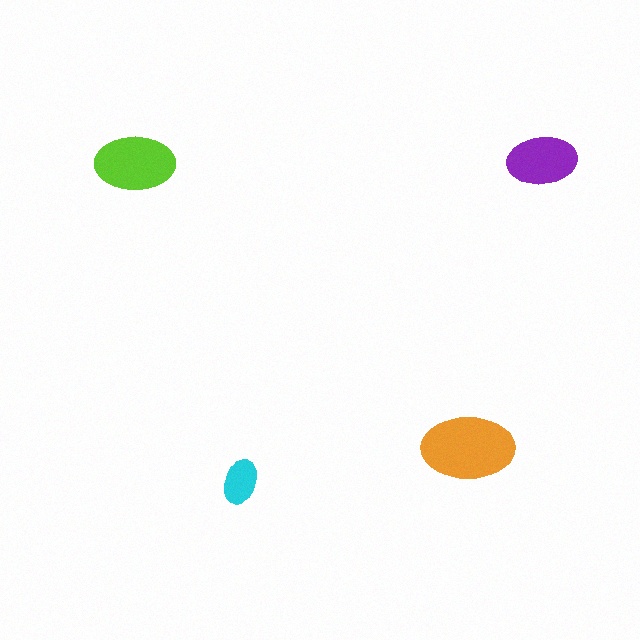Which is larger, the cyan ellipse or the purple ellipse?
The purple one.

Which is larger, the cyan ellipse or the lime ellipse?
The lime one.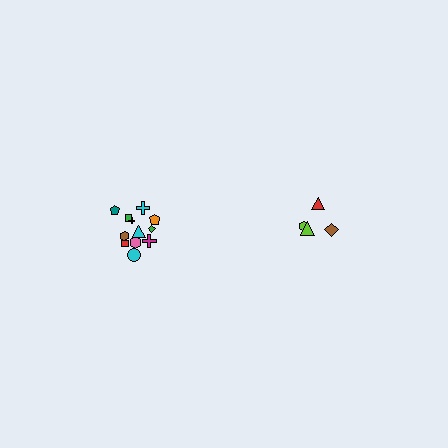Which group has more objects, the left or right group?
The left group.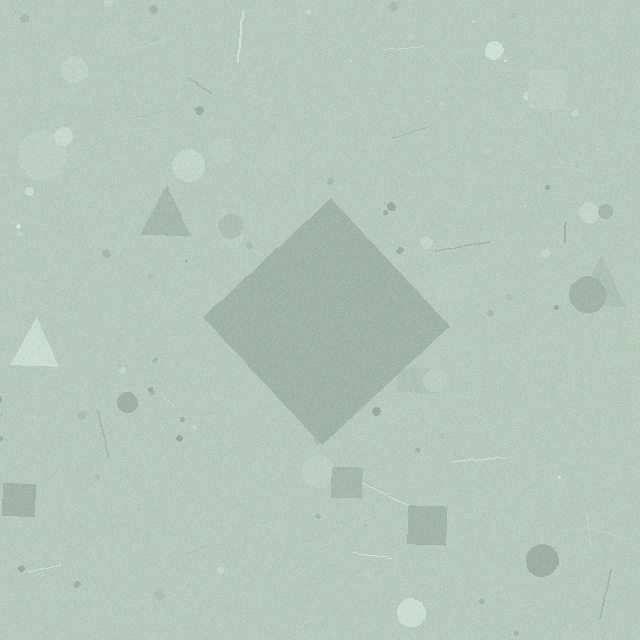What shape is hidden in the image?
A diamond is hidden in the image.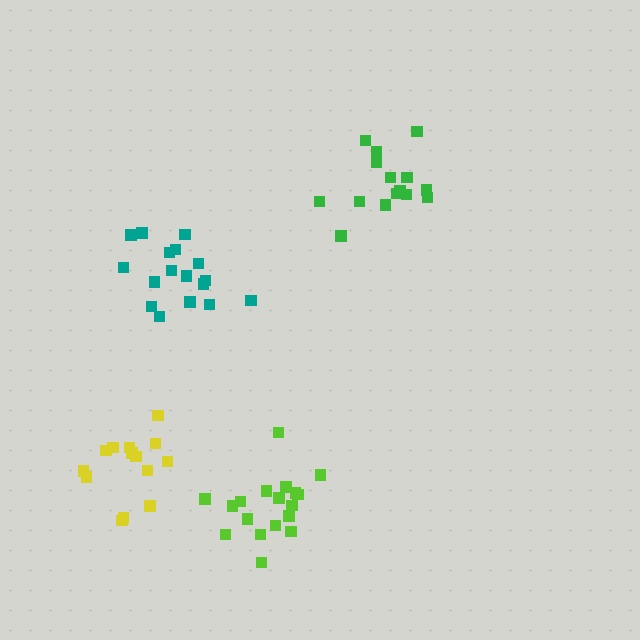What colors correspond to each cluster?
The clusters are colored: green, yellow, teal, lime.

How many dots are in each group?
Group 1: 15 dots, Group 2: 15 dots, Group 3: 17 dots, Group 4: 18 dots (65 total).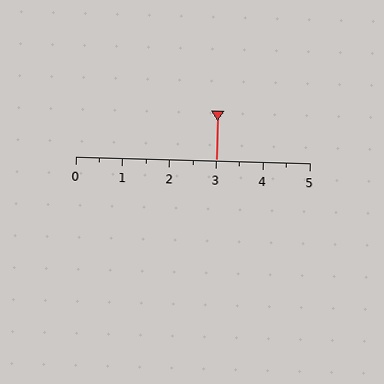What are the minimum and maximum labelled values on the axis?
The axis runs from 0 to 5.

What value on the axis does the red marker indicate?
The marker indicates approximately 3.